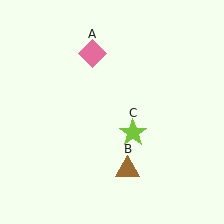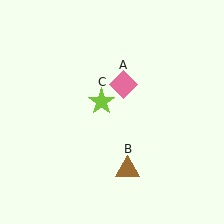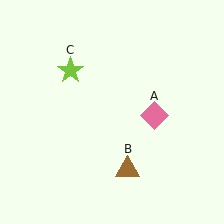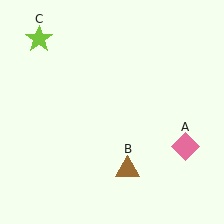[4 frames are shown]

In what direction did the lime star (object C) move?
The lime star (object C) moved up and to the left.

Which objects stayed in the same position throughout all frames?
Brown triangle (object B) remained stationary.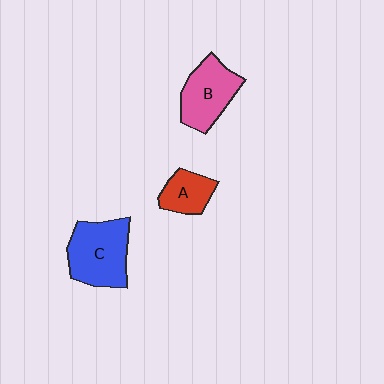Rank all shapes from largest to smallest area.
From largest to smallest: C (blue), B (pink), A (red).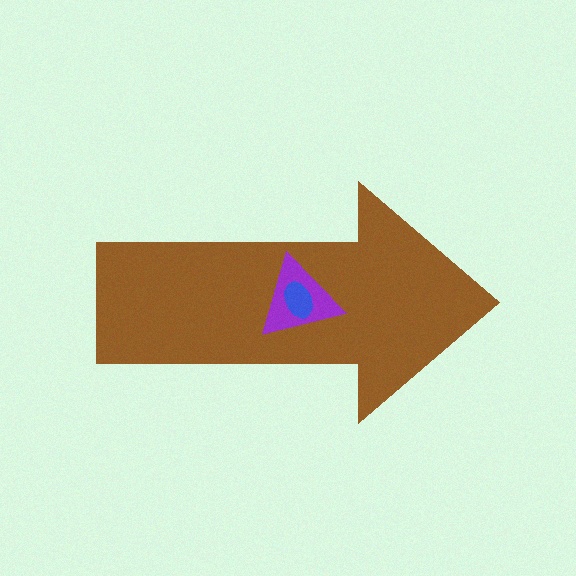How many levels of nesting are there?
3.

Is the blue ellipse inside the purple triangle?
Yes.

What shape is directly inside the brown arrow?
The purple triangle.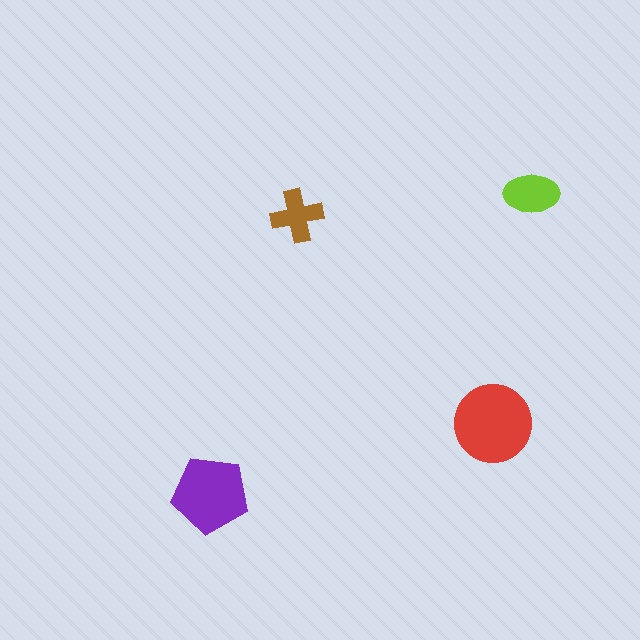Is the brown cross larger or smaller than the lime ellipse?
Smaller.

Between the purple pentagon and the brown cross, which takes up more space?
The purple pentagon.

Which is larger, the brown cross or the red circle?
The red circle.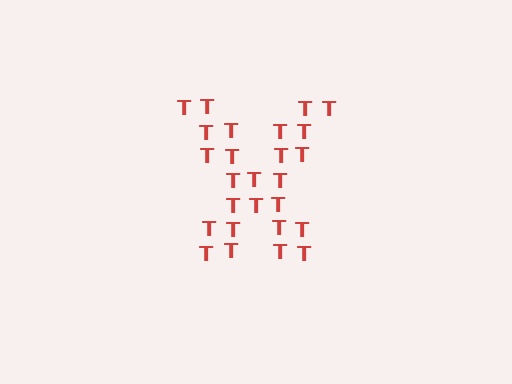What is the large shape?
The large shape is the letter X.